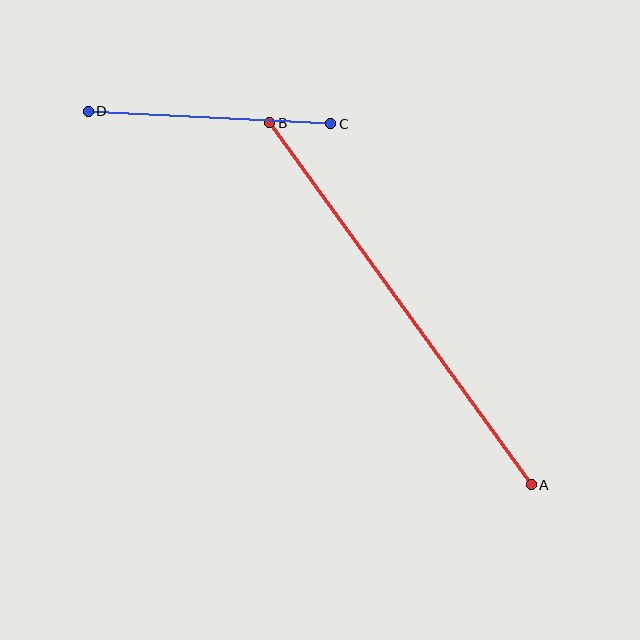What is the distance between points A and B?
The distance is approximately 446 pixels.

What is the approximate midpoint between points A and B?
The midpoint is at approximately (401, 304) pixels.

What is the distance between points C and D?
The distance is approximately 243 pixels.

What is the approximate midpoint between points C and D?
The midpoint is at approximately (210, 118) pixels.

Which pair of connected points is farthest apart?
Points A and B are farthest apart.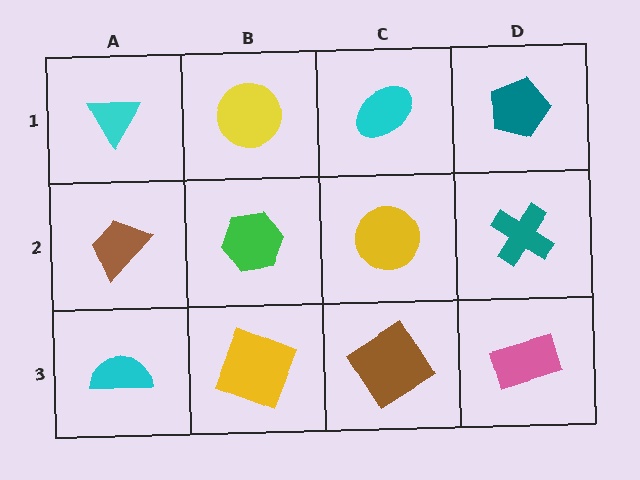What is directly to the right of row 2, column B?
A yellow circle.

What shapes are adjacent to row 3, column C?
A yellow circle (row 2, column C), a yellow square (row 3, column B), a pink rectangle (row 3, column D).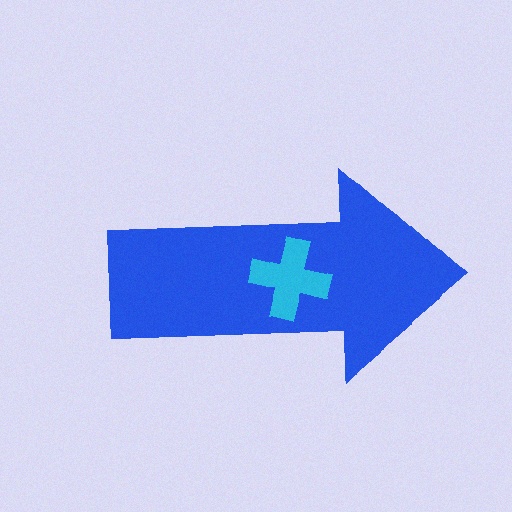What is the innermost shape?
The cyan cross.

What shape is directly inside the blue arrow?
The cyan cross.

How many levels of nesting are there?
2.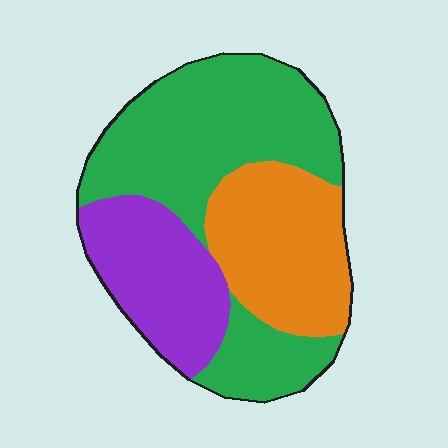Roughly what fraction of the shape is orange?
Orange takes up about one quarter (1/4) of the shape.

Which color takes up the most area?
Green, at roughly 50%.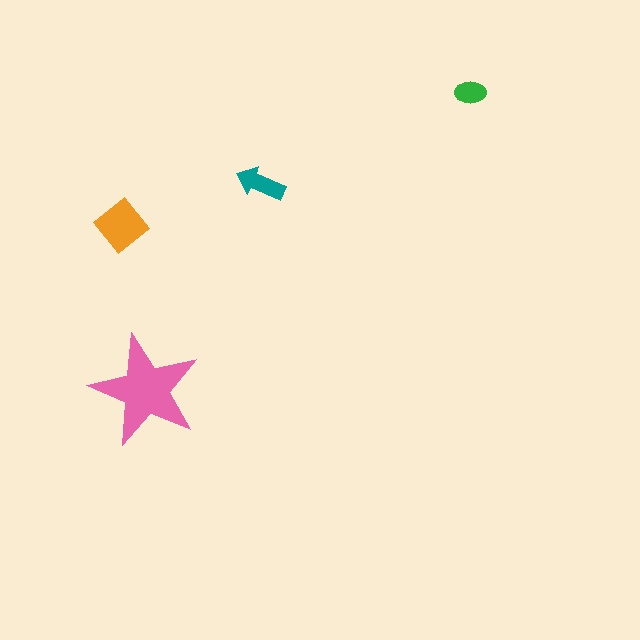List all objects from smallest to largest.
The green ellipse, the teal arrow, the orange diamond, the pink star.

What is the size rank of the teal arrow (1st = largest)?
3rd.